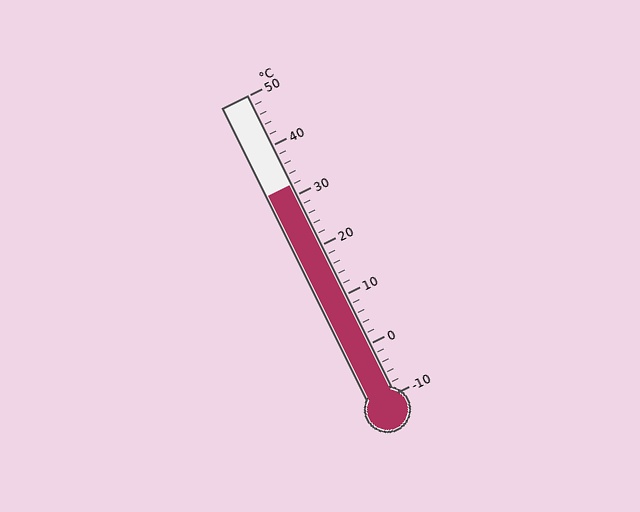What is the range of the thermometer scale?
The thermometer scale ranges from -10°C to 50°C.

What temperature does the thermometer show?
The thermometer shows approximately 32°C.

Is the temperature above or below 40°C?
The temperature is below 40°C.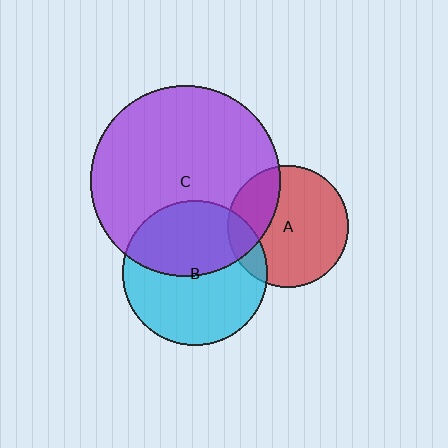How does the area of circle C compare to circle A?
Approximately 2.5 times.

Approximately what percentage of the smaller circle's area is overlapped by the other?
Approximately 15%.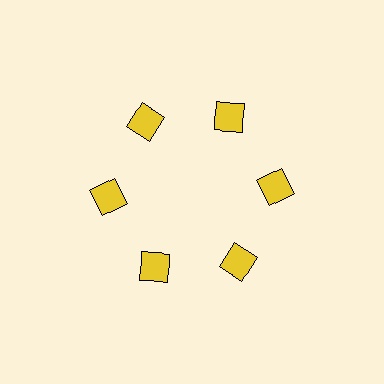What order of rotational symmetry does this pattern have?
This pattern has 6-fold rotational symmetry.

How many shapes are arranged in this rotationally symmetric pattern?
There are 6 shapes, arranged in 6 groups of 1.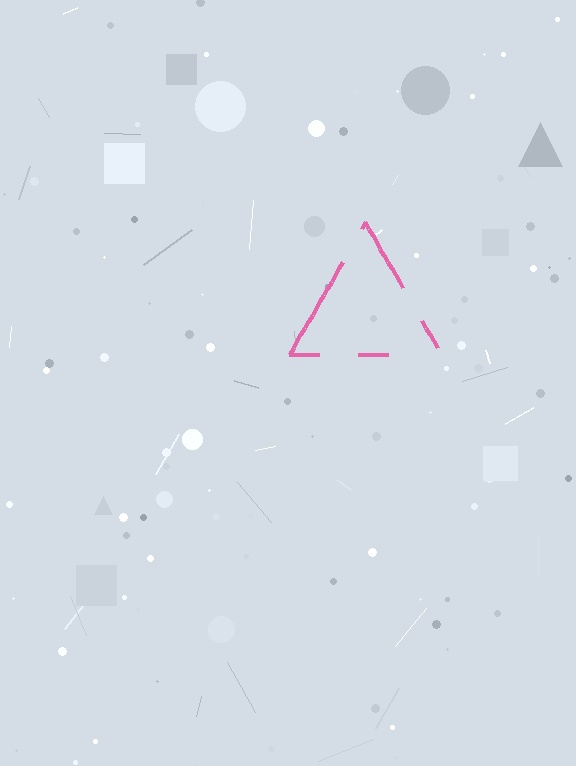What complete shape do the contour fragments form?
The contour fragments form a triangle.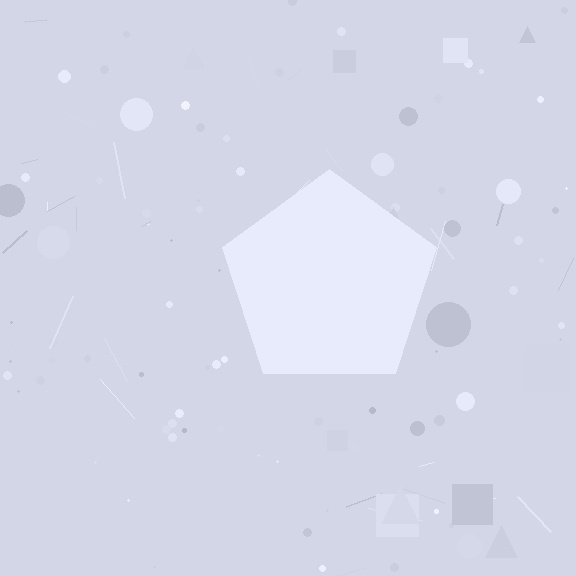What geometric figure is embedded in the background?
A pentagon is embedded in the background.